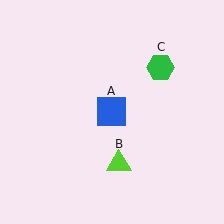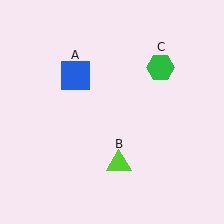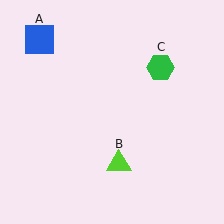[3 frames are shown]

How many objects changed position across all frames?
1 object changed position: blue square (object A).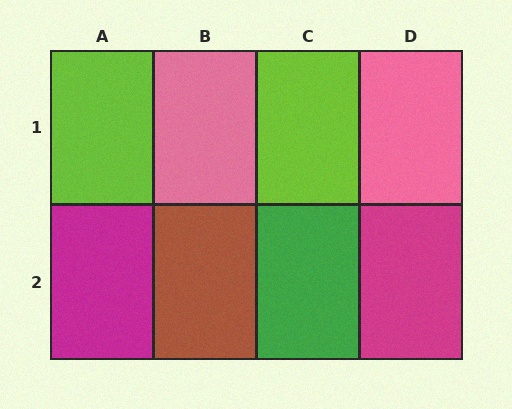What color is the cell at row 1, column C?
Lime.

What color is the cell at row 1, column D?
Pink.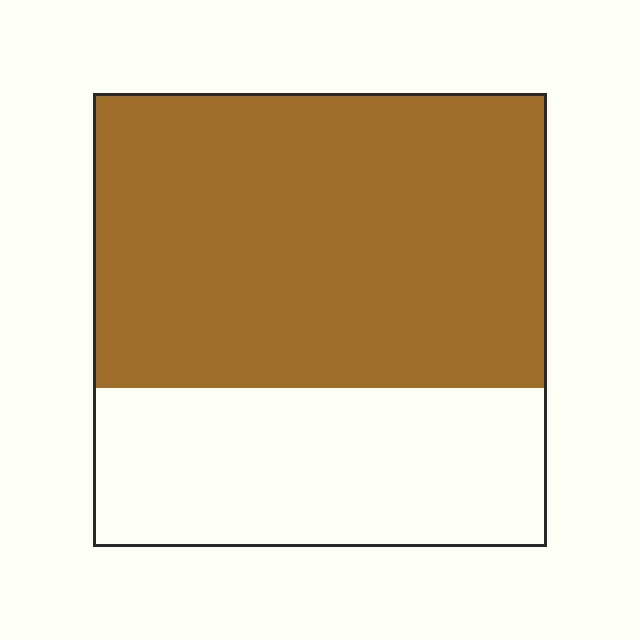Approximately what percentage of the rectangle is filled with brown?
Approximately 65%.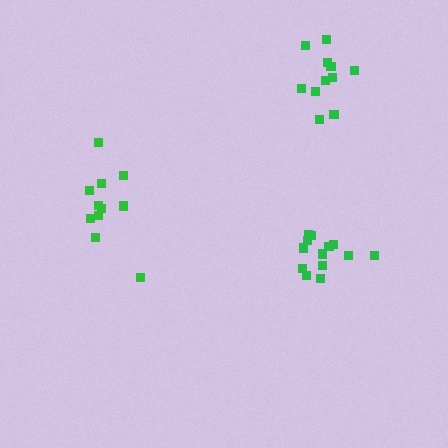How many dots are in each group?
Group 1: 11 dots, Group 2: 11 dots, Group 3: 13 dots (35 total).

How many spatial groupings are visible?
There are 3 spatial groupings.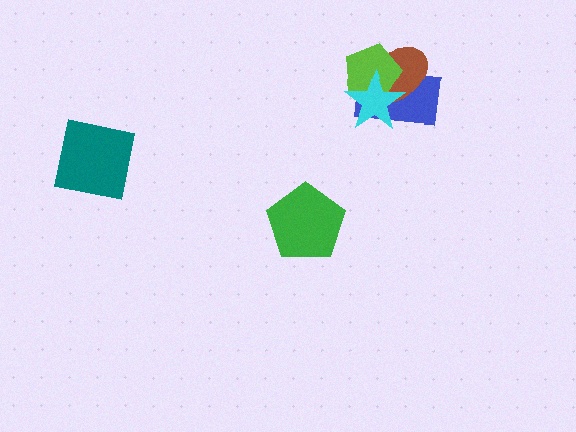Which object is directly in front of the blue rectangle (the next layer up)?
The brown ellipse is directly in front of the blue rectangle.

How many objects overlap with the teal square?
0 objects overlap with the teal square.